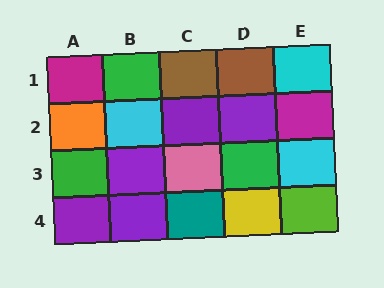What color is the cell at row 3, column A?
Green.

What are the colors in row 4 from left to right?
Purple, purple, teal, yellow, lime.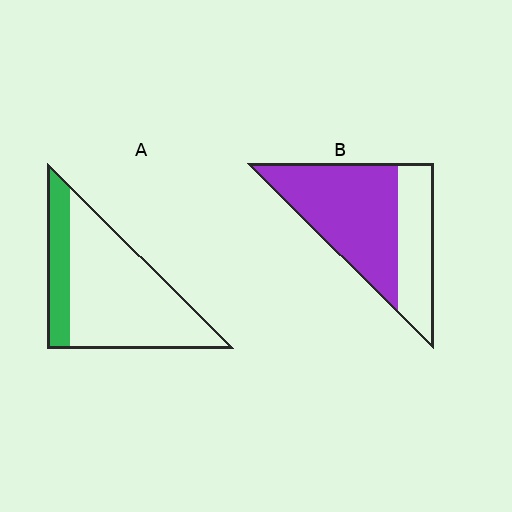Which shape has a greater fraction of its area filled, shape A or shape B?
Shape B.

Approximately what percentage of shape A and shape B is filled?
A is approximately 25% and B is approximately 65%.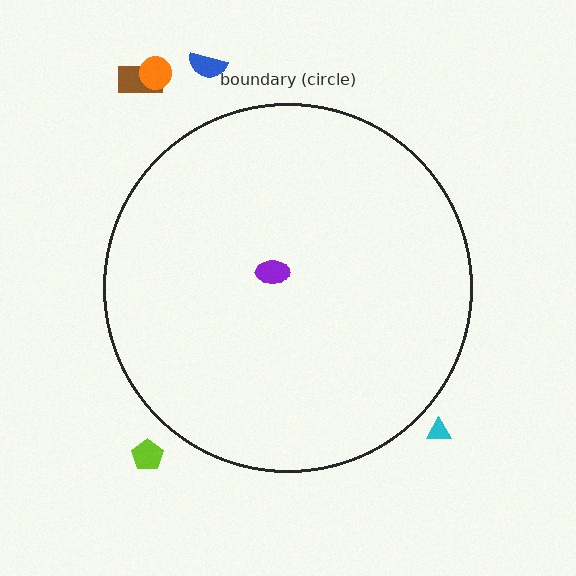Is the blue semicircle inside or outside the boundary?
Outside.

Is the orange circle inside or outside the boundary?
Outside.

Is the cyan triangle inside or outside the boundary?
Outside.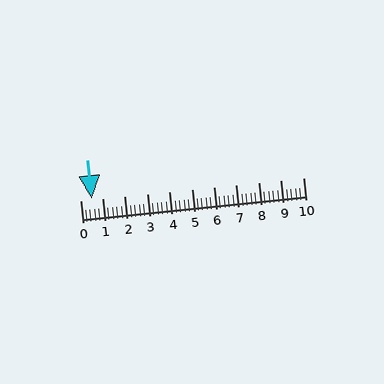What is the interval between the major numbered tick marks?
The major tick marks are spaced 1 units apart.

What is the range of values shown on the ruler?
The ruler shows values from 0 to 10.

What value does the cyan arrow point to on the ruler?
The cyan arrow points to approximately 0.5.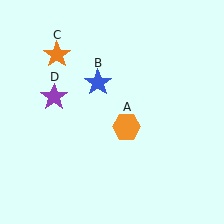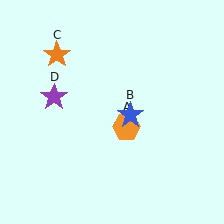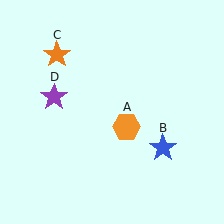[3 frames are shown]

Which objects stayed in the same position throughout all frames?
Orange hexagon (object A) and orange star (object C) and purple star (object D) remained stationary.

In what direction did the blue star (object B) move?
The blue star (object B) moved down and to the right.